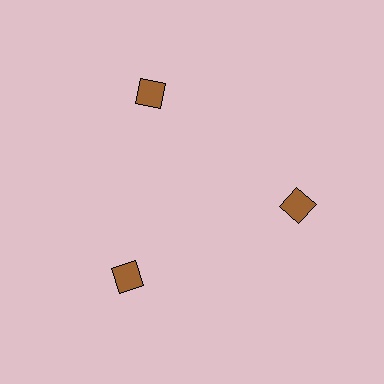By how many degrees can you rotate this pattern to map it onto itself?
The pattern maps onto itself every 120 degrees of rotation.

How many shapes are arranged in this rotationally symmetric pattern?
There are 3 shapes, arranged in 3 groups of 1.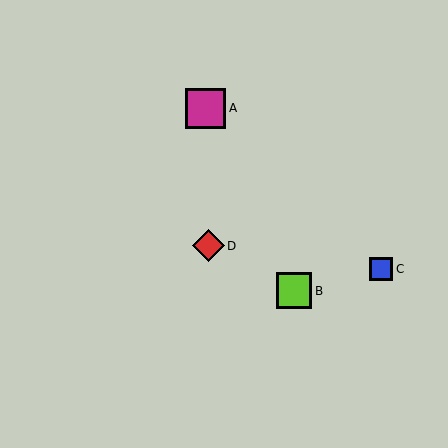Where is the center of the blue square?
The center of the blue square is at (381, 269).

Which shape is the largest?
The magenta square (labeled A) is the largest.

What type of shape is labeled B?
Shape B is a lime square.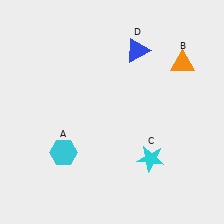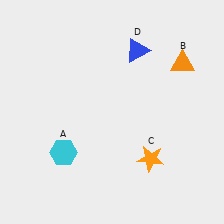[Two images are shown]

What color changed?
The star (C) changed from cyan in Image 1 to orange in Image 2.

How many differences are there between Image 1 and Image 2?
There is 1 difference between the two images.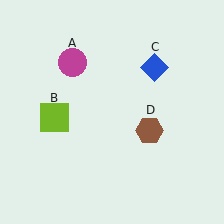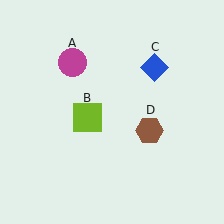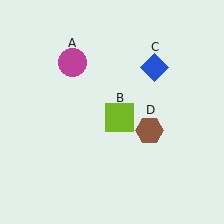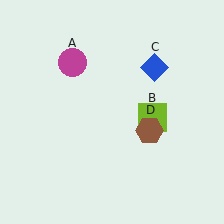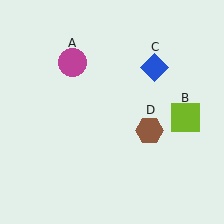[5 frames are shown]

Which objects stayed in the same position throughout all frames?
Magenta circle (object A) and blue diamond (object C) and brown hexagon (object D) remained stationary.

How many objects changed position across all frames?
1 object changed position: lime square (object B).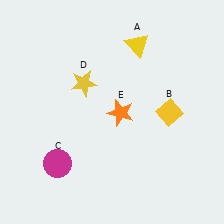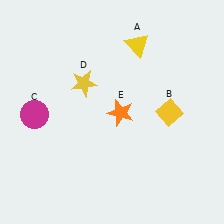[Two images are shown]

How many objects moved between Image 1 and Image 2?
1 object moved between the two images.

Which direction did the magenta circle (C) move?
The magenta circle (C) moved up.